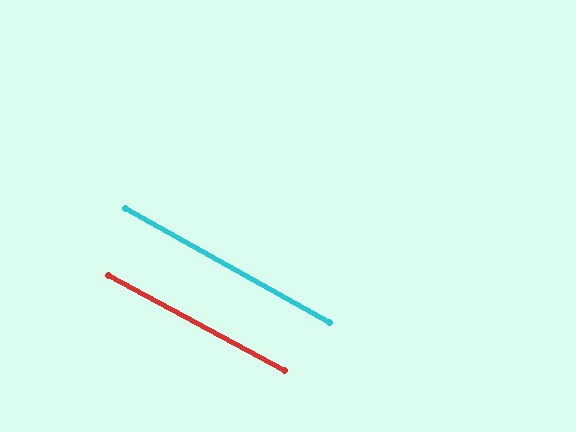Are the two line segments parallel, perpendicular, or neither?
Parallel — their directions differ by only 1.0°.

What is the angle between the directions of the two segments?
Approximately 1 degree.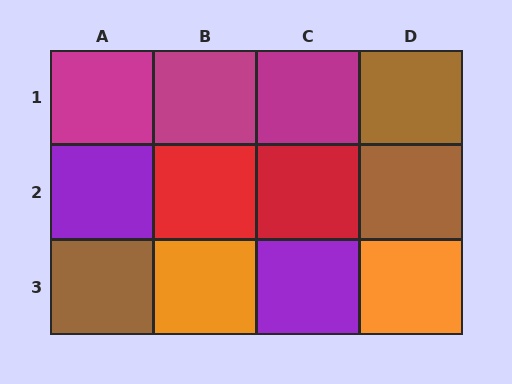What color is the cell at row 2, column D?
Brown.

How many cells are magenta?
3 cells are magenta.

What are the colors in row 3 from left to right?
Brown, orange, purple, orange.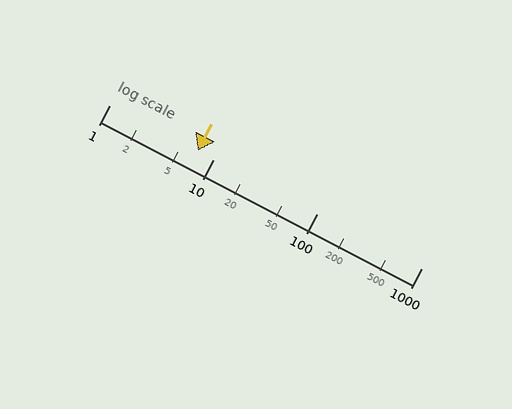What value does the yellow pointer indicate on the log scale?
The pointer indicates approximately 7.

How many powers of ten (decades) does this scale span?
The scale spans 3 decades, from 1 to 1000.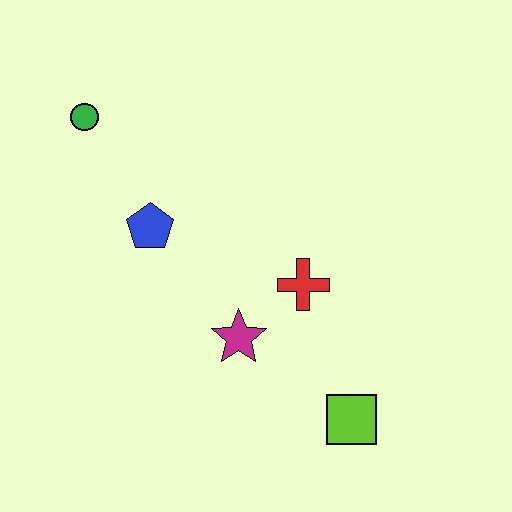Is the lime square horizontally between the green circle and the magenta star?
No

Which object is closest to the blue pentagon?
The green circle is closest to the blue pentagon.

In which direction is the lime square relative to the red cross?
The lime square is below the red cross.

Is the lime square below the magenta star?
Yes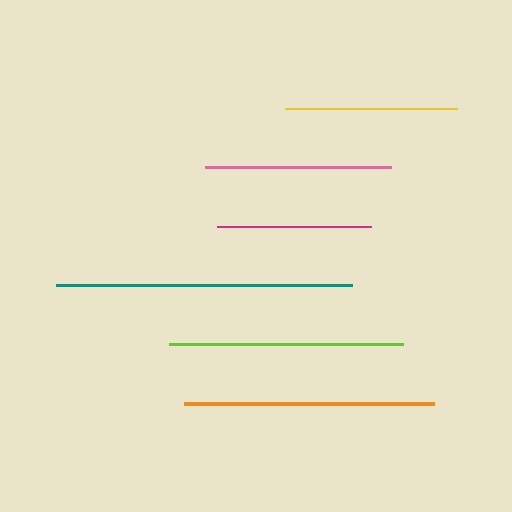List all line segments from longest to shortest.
From longest to shortest: teal, orange, lime, pink, yellow, magenta.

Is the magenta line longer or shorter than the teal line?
The teal line is longer than the magenta line.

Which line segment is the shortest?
The magenta line is the shortest at approximately 154 pixels.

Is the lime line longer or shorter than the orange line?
The orange line is longer than the lime line.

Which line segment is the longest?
The teal line is the longest at approximately 296 pixels.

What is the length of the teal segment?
The teal segment is approximately 296 pixels long.